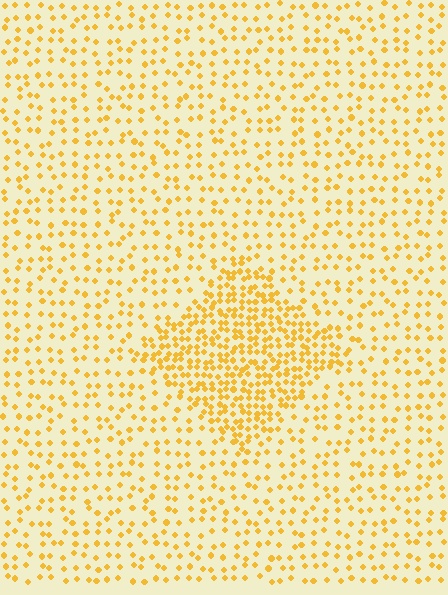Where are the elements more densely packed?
The elements are more densely packed inside the diamond boundary.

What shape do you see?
I see a diamond.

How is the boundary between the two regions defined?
The boundary is defined by a change in element density (approximately 2.4x ratio). All elements are the same color, size, and shape.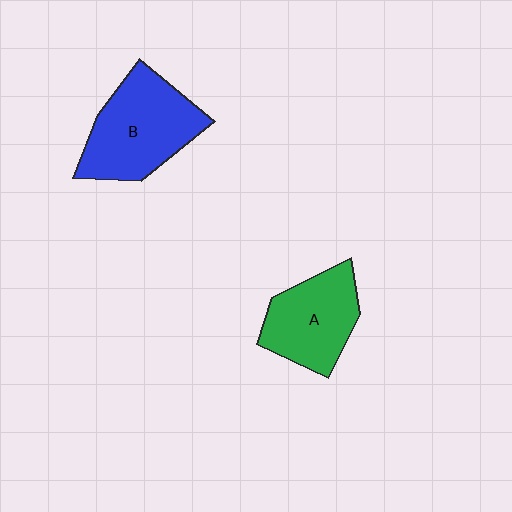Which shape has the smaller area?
Shape A (green).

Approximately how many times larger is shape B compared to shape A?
Approximately 1.3 times.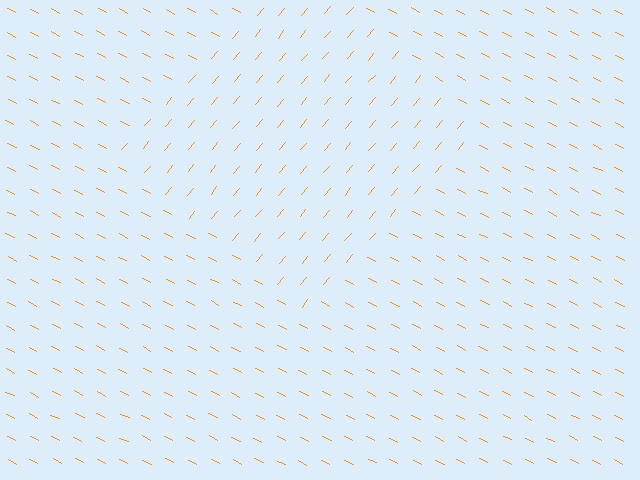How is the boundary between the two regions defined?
The boundary is defined purely by a change in line orientation (approximately 77 degrees difference). All lines are the same color and thickness.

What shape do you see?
I see a diamond.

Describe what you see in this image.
The image is filled with small orange line segments. A diamond region in the image has lines oriented differently from the surrounding lines, creating a visible texture boundary.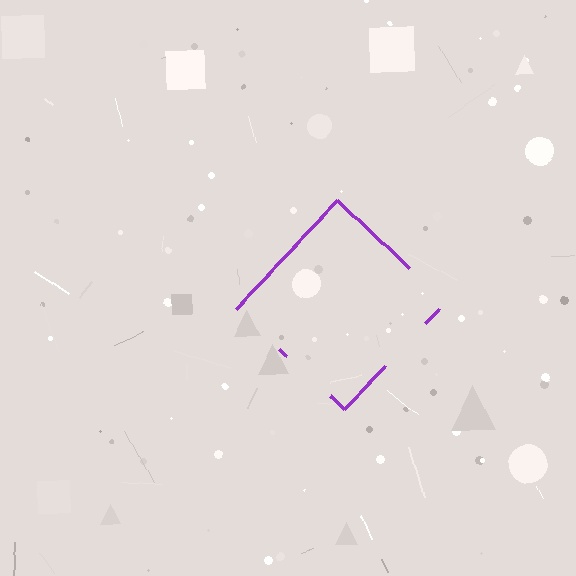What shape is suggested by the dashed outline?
The dashed outline suggests a diamond.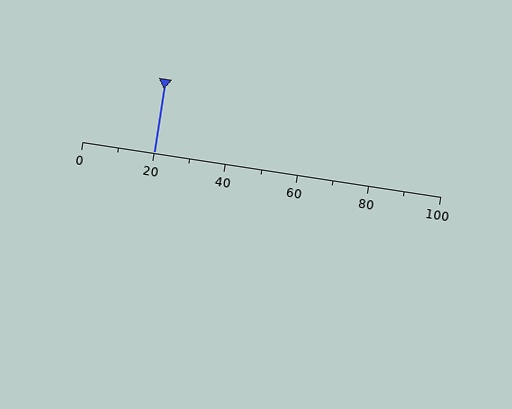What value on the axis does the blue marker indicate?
The marker indicates approximately 20.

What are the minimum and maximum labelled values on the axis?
The axis runs from 0 to 100.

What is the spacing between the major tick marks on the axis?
The major ticks are spaced 20 apart.